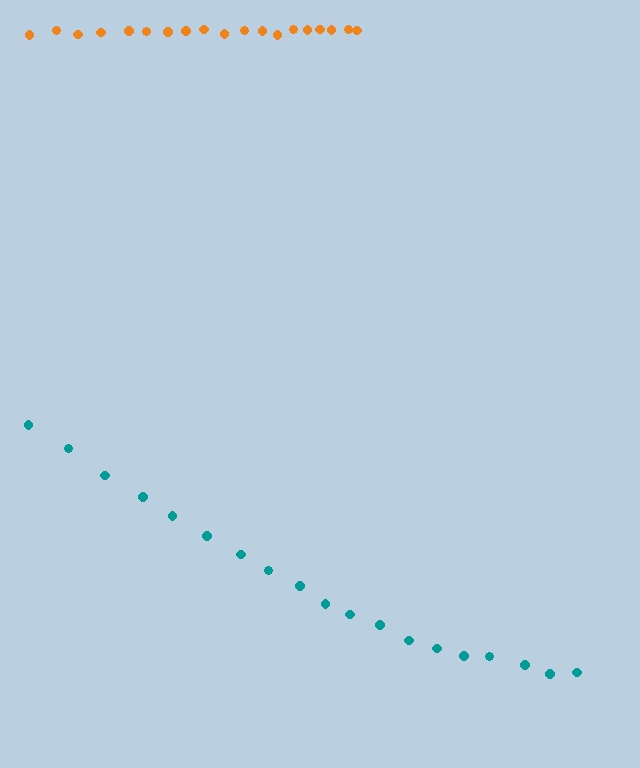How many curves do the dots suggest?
There are 2 distinct paths.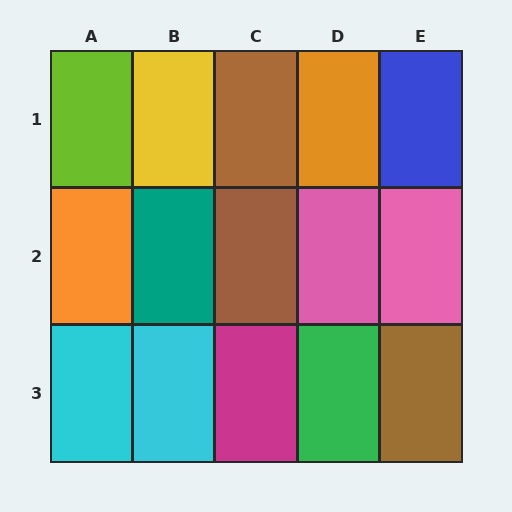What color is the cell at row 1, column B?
Yellow.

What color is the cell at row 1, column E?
Blue.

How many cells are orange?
2 cells are orange.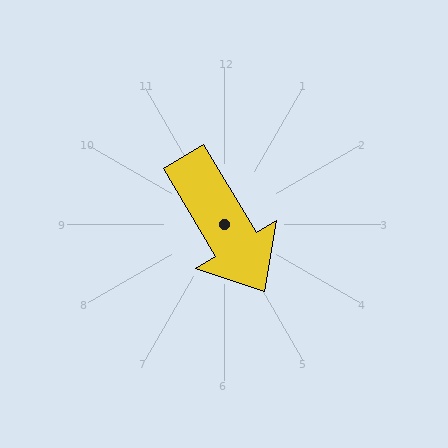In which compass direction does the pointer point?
Southeast.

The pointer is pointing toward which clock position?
Roughly 5 o'clock.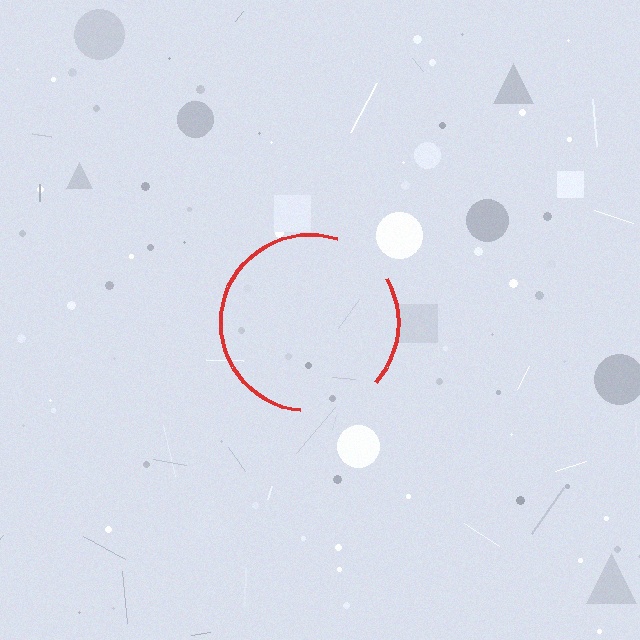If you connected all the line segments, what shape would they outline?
They would outline a circle.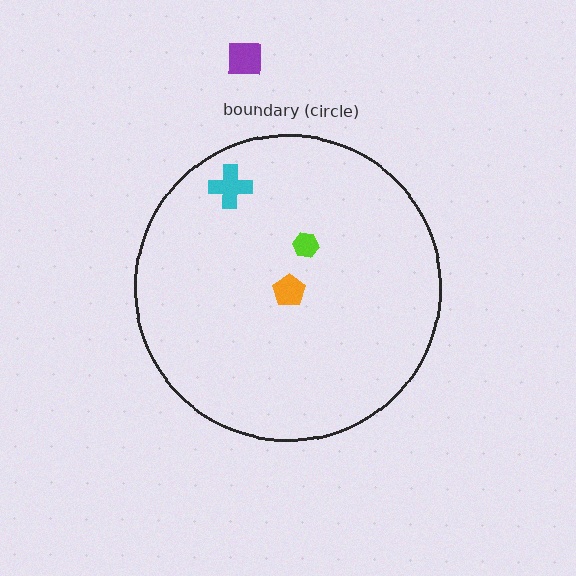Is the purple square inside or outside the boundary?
Outside.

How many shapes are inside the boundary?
3 inside, 1 outside.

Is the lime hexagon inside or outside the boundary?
Inside.